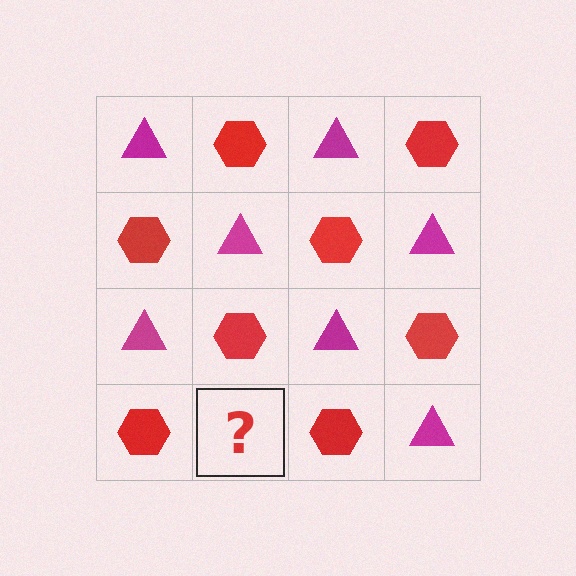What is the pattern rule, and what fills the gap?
The rule is that it alternates magenta triangle and red hexagon in a checkerboard pattern. The gap should be filled with a magenta triangle.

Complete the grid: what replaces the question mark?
The question mark should be replaced with a magenta triangle.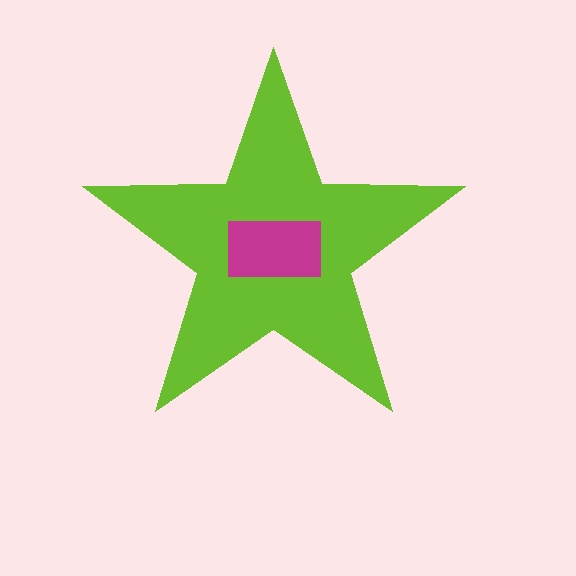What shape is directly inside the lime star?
The magenta rectangle.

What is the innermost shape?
The magenta rectangle.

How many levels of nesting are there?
2.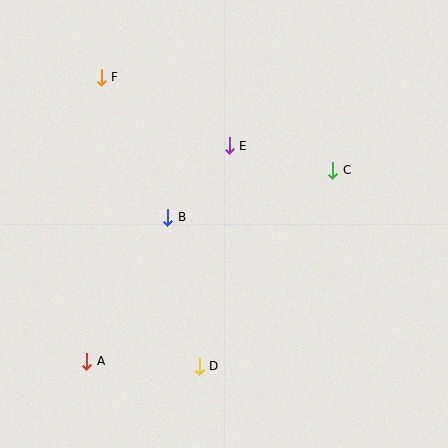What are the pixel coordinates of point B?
Point B is at (168, 217).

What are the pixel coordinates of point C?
Point C is at (333, 170).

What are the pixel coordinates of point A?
Point A is at (87, 361).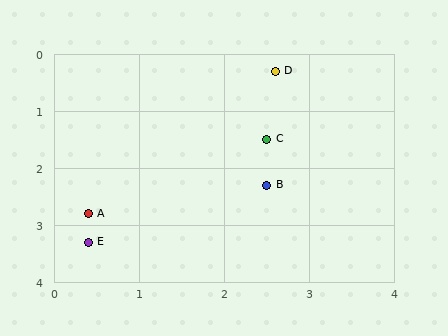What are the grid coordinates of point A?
Point A is at approximately (0.4, 2.8).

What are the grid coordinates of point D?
Point D is at approximately (2.6, 0.3).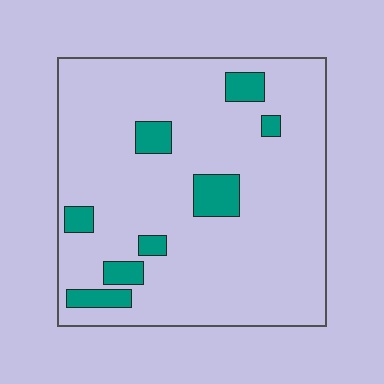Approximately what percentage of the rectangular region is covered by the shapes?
Approximately 10%.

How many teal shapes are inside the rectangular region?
8.